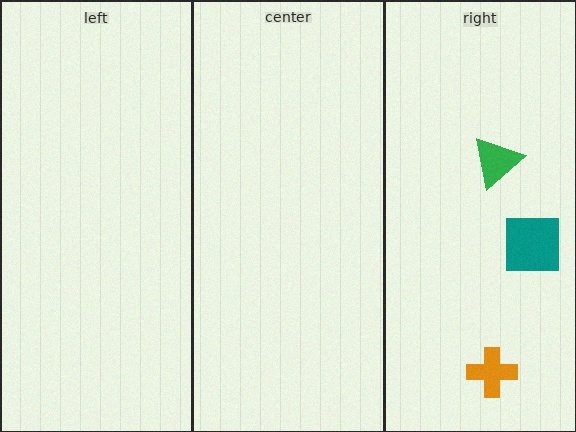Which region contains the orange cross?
The right region.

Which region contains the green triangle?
The right region.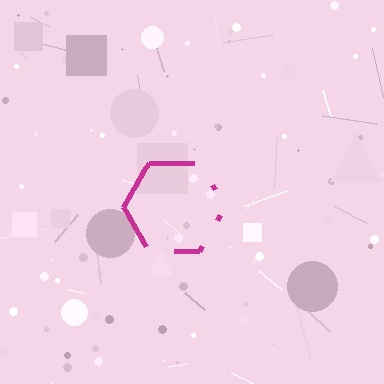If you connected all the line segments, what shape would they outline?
They would outline a hexagon.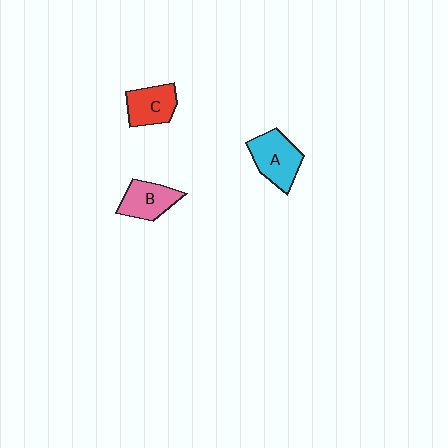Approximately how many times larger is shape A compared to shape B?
Approximately 1.2 times.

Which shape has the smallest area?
Shape B (pink).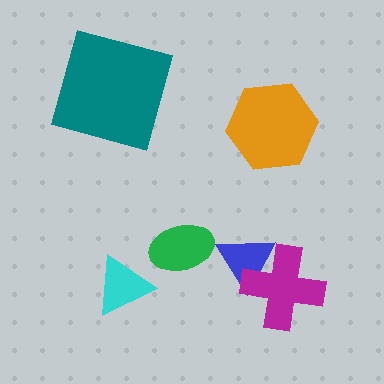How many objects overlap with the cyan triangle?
0 objects overlap with the cyan triangle.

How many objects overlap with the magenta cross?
1 object overlaps with the magenta cross.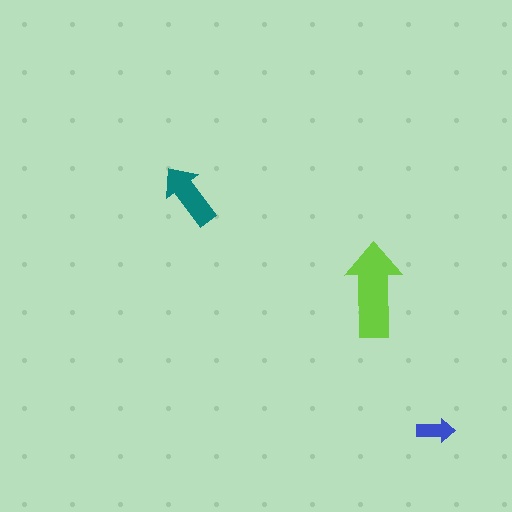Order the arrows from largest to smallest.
the lime one, the teal one, the blue one.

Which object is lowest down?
The blue arrow is bottommost.